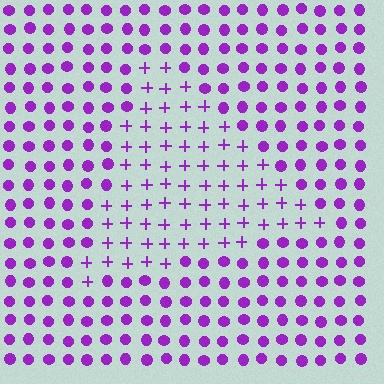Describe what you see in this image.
The image is filled with small purple elements arranged in a uniform grid. A triangle-shaped region contains plus signs, while the surrounding area contains circles. The boundary is defined purely by the change in element shape.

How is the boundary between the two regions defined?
The boundary is defined by a change in element shape: plus signs inside vs. circles outside. All elements share the same color and spacing.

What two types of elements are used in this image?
The image uses plus signs inside the triangle region and circles outside it.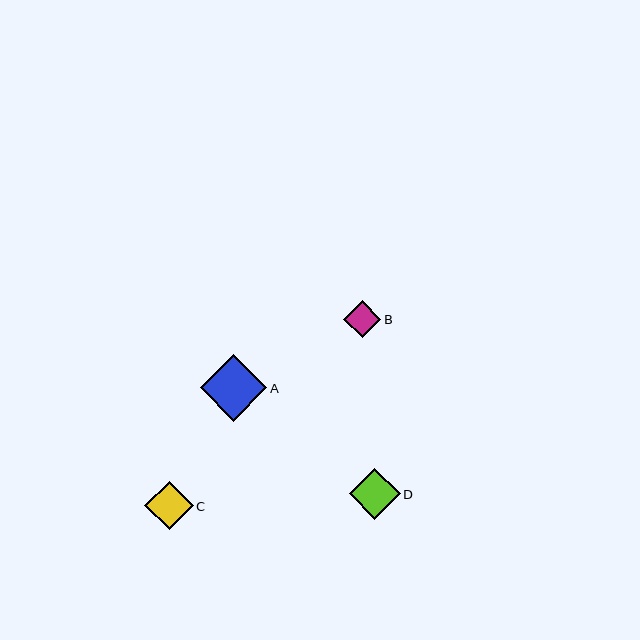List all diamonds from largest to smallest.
From largest to smallest: A, D, C, B.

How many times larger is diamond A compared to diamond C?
Diamond A is approximately 1.4 times the size of diamond C.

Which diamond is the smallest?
Diamond B is the smallest with a size of approximately 37 pixels.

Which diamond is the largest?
Diamond A is the largest with a size of approximately 66 pixels.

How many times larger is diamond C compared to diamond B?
Diamond C is approximately 1.3 times the size of diamond B.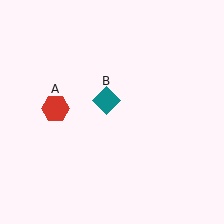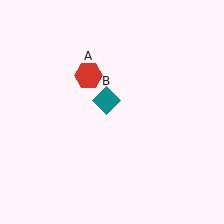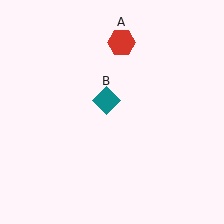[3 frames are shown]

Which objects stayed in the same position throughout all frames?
Teal diamond (object B) remained stationary.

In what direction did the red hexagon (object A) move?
The red hexagon (object A) moved up and to the right.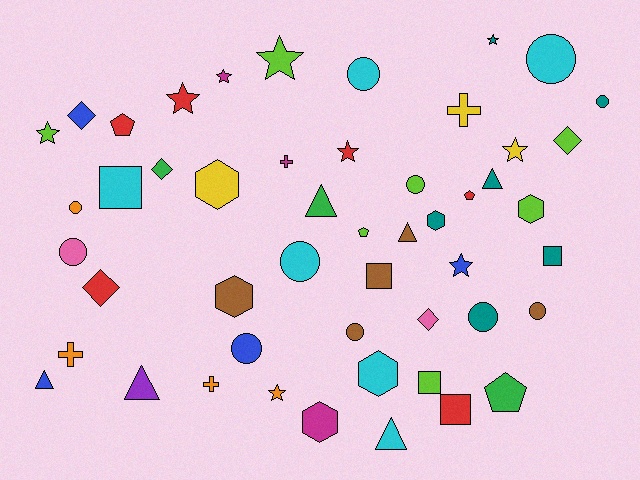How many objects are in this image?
There are 50 objects.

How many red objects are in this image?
There are 6 red objects.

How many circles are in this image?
There are 11 circles.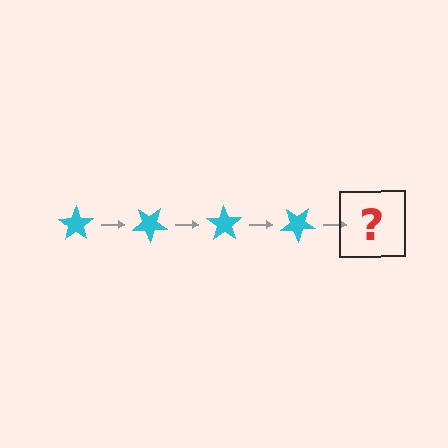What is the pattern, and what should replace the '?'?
The pattern is that the star rotates 35 degrees each step. The '?' should be a cyan star rotated 140 degrees.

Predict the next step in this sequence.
The next step is a cyan star rotated 140 degrees.